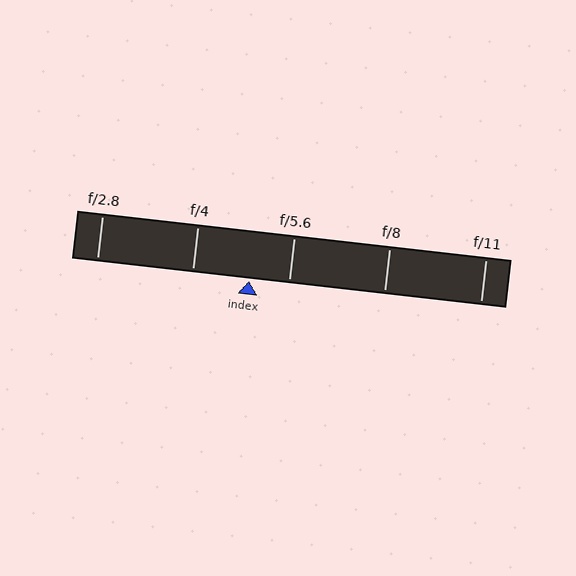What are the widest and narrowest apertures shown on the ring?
The widest aperture shown is f/2.8 and the narrowest is f/11.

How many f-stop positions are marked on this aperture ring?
There are 5 f-stop positions marked.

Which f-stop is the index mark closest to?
The index mark is closest to f/5.6.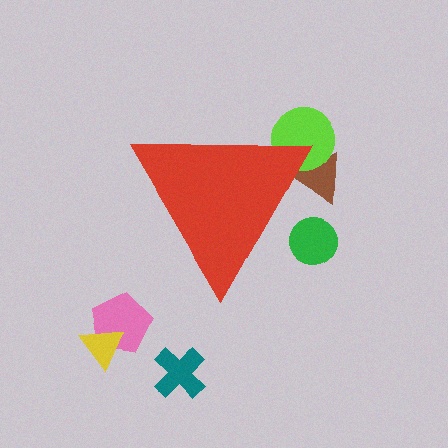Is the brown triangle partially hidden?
Yes, the brown triangle is partially hidden behind the red triangle.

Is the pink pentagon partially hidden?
No, the pink pentagon is fully visible.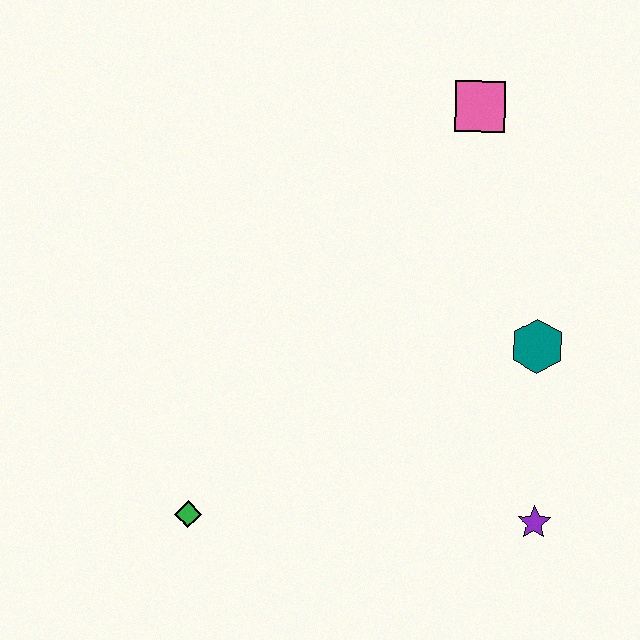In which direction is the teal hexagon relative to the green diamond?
The teal hexagon is to the right of the green diamond.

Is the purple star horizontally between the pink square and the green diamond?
No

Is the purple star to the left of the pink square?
No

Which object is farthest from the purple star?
The pink square is farthest from the purple star.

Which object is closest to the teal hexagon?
The purple star is closest to the teal hexagon.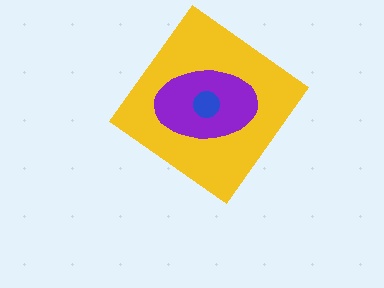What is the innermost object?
The blue circle.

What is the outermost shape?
The yellow diamond.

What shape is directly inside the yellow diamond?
The purple ellipse.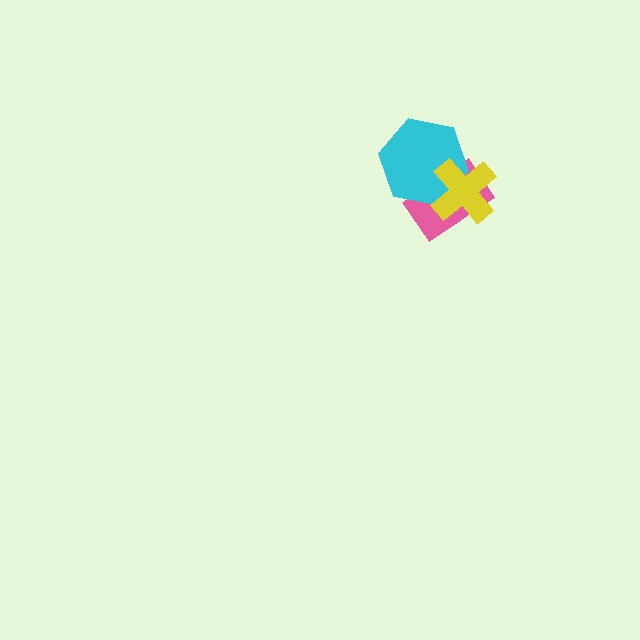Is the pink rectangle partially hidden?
Yes, it is partially covered by another shape.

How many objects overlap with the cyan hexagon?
2 objects overlap with the cyan hexagon.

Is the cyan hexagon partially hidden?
Yes, it is partially covered by another shape.